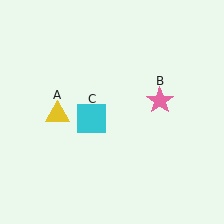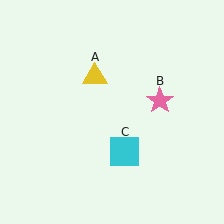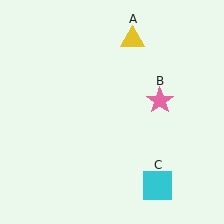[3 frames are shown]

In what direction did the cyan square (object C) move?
The cyan square (object C) moved down and to the right.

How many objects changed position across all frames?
2 objects changed position: yellow triangle (object A), cyan square (object C).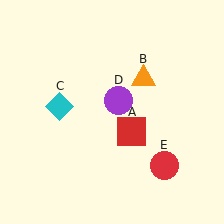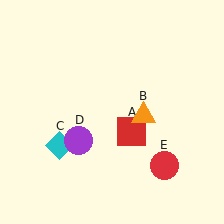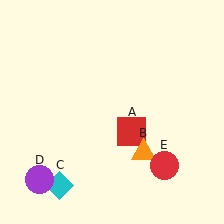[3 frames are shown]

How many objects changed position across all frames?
3 objects changed position: orange triangle (object B), cyan diamond (object C), purple circle (object D).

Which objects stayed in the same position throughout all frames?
Red square (object A) and red circle (object E) remained stationary.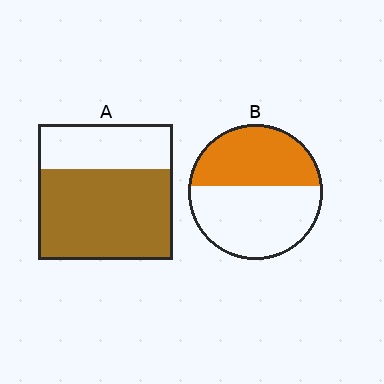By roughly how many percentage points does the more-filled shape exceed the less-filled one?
By roughly 25 percentage points (A over B).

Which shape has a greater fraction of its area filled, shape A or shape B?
Shape A.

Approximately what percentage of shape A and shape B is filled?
A is approximately 65% and B is approximately 45%.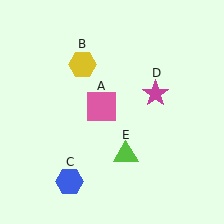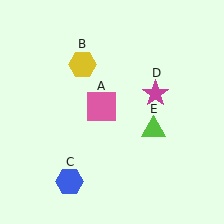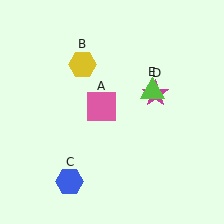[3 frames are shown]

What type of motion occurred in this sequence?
The lime triangle (object E) rotated counterclockwise around the center of the scene.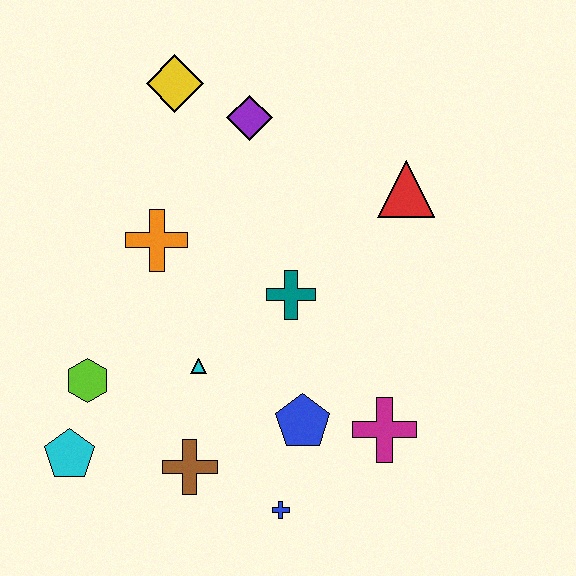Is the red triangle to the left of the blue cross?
No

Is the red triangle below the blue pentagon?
No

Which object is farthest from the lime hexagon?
The red triangle is farthest from the lime hexagon.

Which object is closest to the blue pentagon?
The magenta cross is closest to the blue pentagon.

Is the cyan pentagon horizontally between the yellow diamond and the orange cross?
No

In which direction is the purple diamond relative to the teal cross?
The purple diamond is above the teal cross.